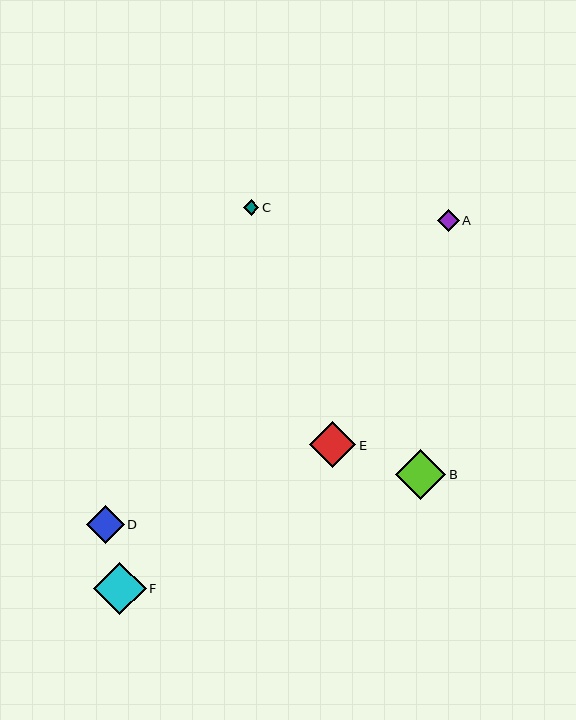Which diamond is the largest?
Diamond F is the largest with a size of approximately 53 pixels.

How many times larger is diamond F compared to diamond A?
Diamond F is approximately 2.4 times the size of diamond A.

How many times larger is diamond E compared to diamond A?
Diamond E is approximately 2.1 times the size of diamond A.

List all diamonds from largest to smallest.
From largest to smallest: F, B, E, D, A, C.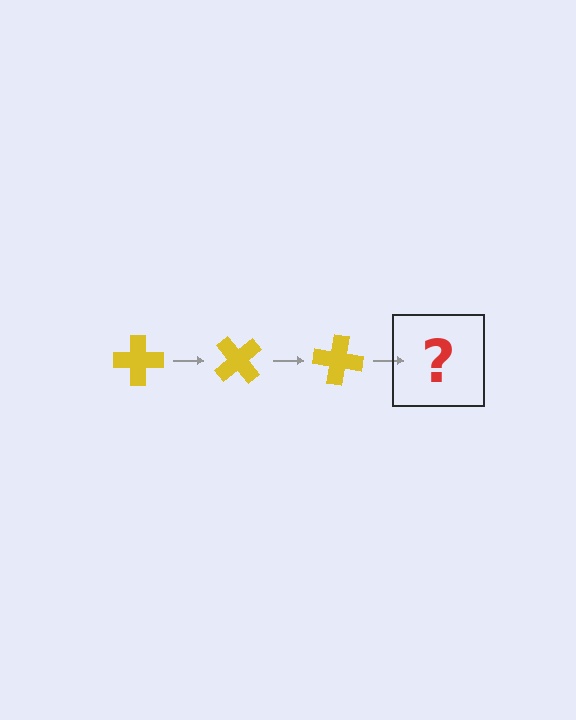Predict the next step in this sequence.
The next step is a yellow cross rotated 150 degrees.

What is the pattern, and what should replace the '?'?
The pattern is that the cross rotates 50 degrees each step. The '?' should be a yellow cross rotated 150 degrees.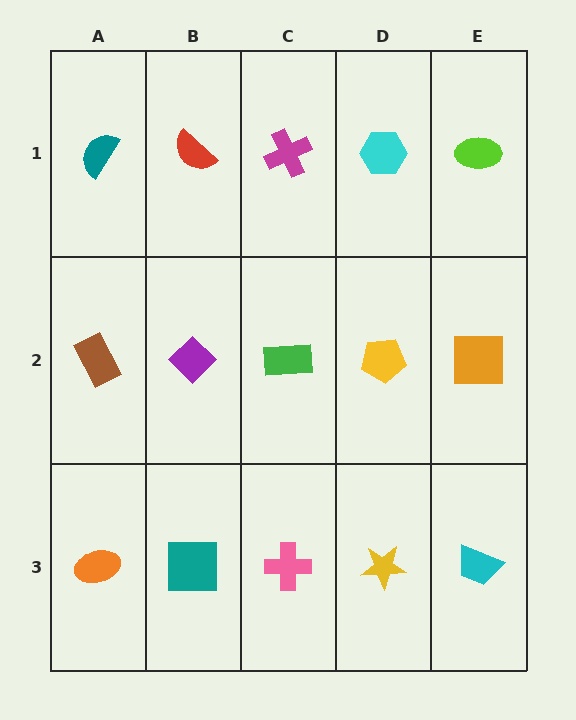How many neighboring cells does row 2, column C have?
4.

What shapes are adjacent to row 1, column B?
A purple diamond (row 2, column B), a teal semicircle (row 1, column A), a magenta cross (row 1, column C).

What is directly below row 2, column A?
An orange ellipse.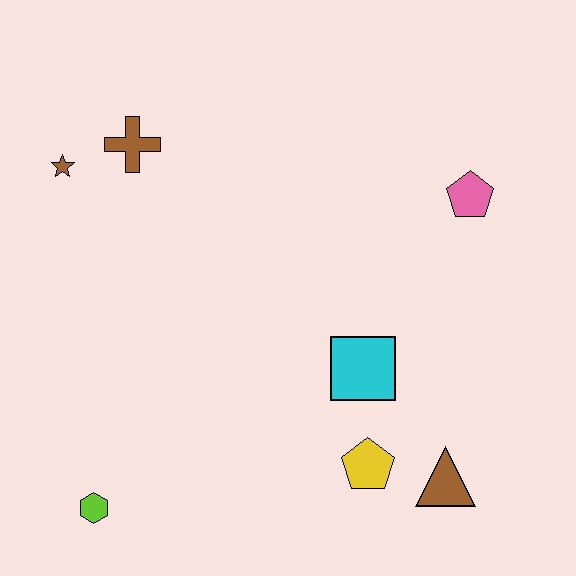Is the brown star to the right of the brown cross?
No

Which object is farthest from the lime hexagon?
The pink pentagon is farthest from the lime hexagon.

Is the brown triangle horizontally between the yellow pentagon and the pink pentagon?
Yes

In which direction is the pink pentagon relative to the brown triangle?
The pink pentagon is above the brown triangle.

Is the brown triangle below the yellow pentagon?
Yes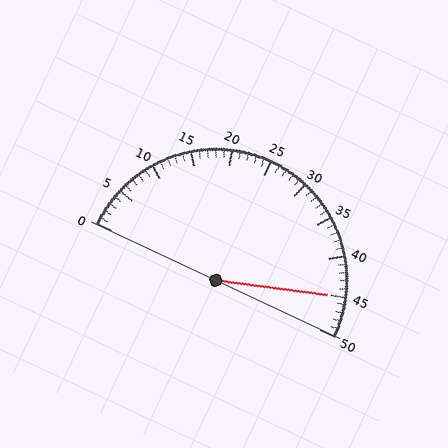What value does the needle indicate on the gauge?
The needle indicates approximately 45.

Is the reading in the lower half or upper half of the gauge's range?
The reading is in the upper half of the range (0 to 50).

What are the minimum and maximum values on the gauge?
The gauge ranges from 0 to 50.